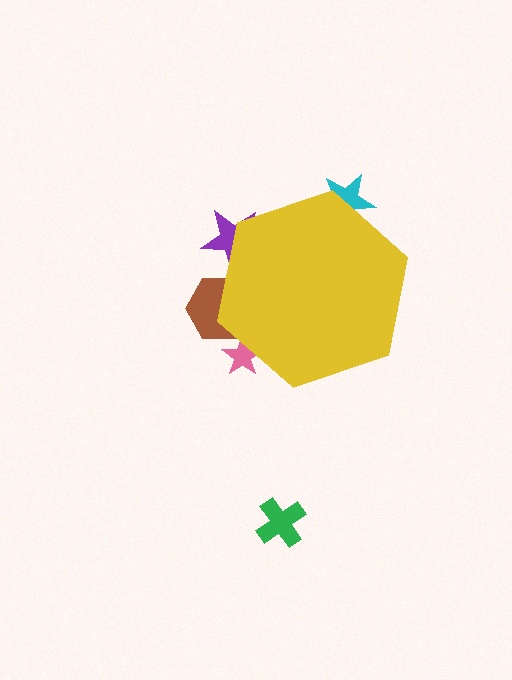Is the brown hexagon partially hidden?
Yes, the brown hexagon is partially hidden behind the yellow hexagon.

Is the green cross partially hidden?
No, the green cross is fully visible.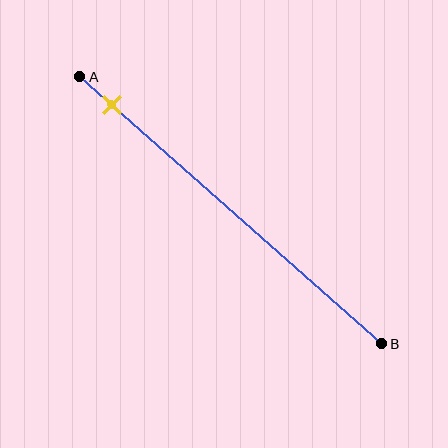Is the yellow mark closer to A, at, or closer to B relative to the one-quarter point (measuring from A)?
The yellow mark is closer to point A than the one-quarter point of segment AB.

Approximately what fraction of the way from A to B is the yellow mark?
The yellow mark is approximately 10% of the way from A to B.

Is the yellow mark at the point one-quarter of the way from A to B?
No, the mark is at about 10% from A, not at the 25% one-quarter point.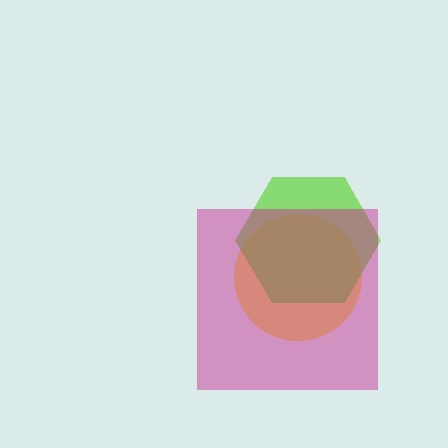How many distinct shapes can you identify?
There are 3 distinct shapes: a yellow circle, a lime hexagon, a magenta square.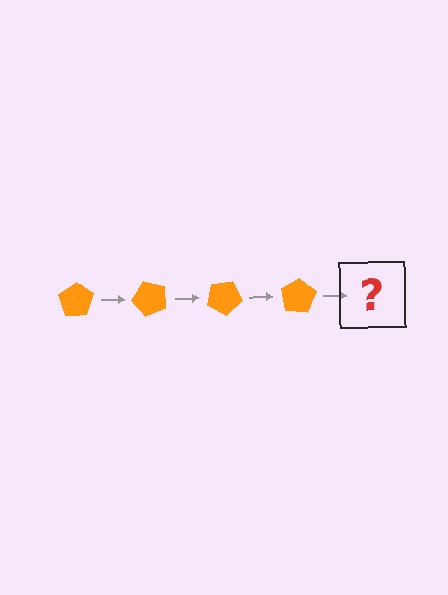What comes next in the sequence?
The next element should be an orange pentagon rotated 200 degrees.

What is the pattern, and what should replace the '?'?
The pattern is that the pentagon rotates 50 degrees each step. The '?' should be an orange pentagon rotated 200 degrees.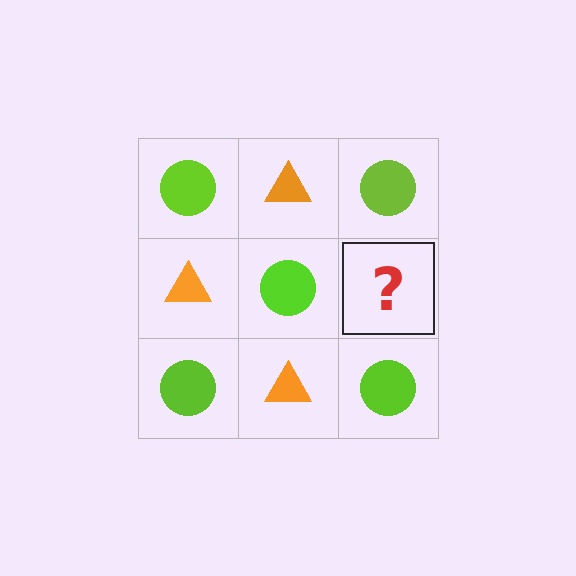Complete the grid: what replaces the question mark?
The question mark should be replaced with an orange triangle.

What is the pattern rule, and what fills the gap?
The rule is that it alternates lime circle and orange triangle in a checkerboard pattern. The gap should be filled with an orange triangle.